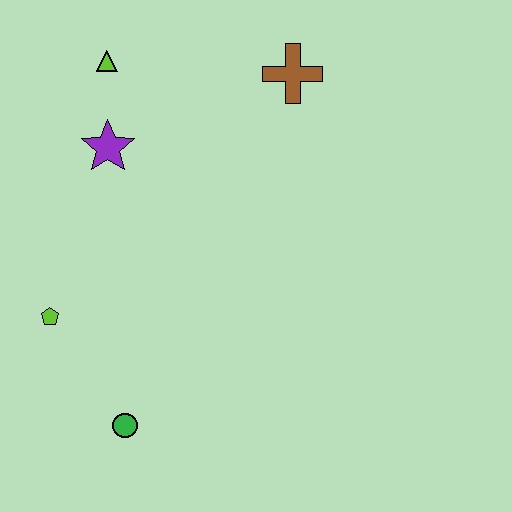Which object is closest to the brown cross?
The lime triangle is closest to the brown cross.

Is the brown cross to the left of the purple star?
No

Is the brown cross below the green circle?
No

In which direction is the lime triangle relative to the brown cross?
The lime triangle is to the left of the brown cross.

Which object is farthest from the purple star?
The green circle is farthest from the purple star.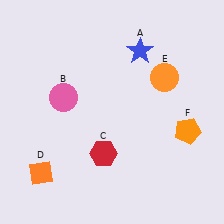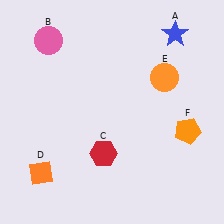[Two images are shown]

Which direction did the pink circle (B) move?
The pink circle (B) moved up.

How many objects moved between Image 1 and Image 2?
2 objects moved between the two images.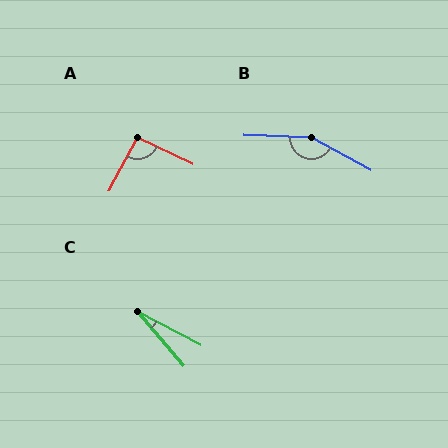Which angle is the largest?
B, at approximately 153 degrees.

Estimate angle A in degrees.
Approximately 93 degrees.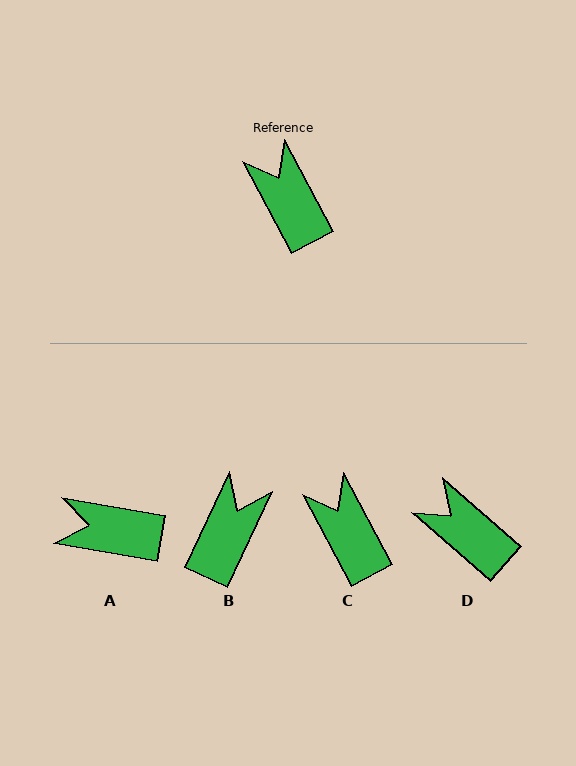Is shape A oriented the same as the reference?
No, it is off by about 52 degrees.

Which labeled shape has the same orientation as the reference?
C.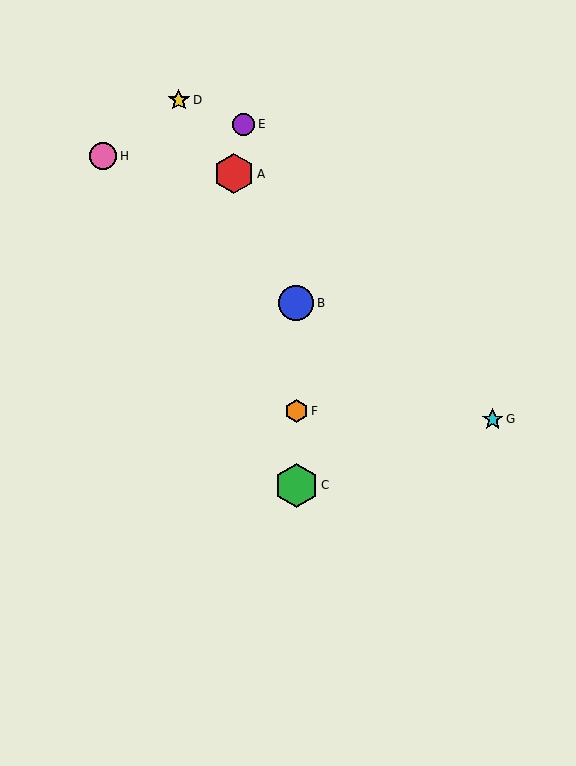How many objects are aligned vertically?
3 objects (B, C, F) are aligned vertically.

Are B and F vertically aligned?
Yes, both are at x≈296.